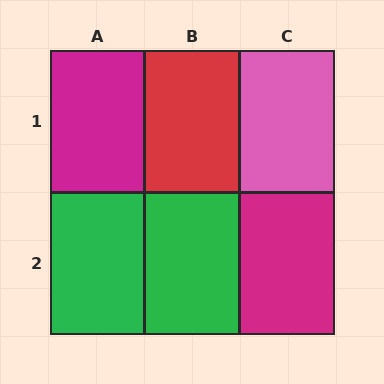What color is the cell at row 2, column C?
Magenta.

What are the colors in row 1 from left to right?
Magenta, red, pink.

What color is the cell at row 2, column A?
Green.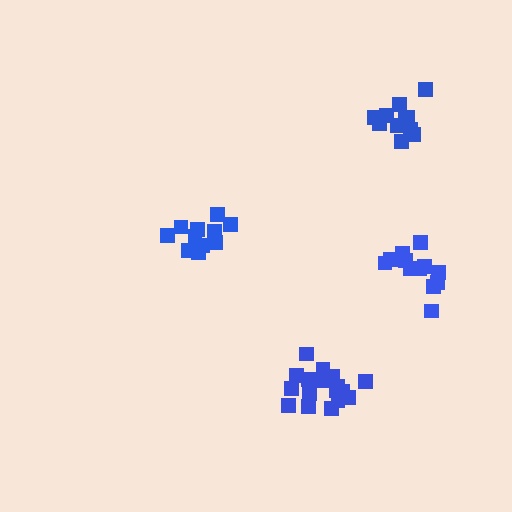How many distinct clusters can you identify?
There are 4 distinct clusters.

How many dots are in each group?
Group 1: 13 dots, Group 2: 18 dots, Group 3: 13 dots, Group 4: 12 dots (56 total).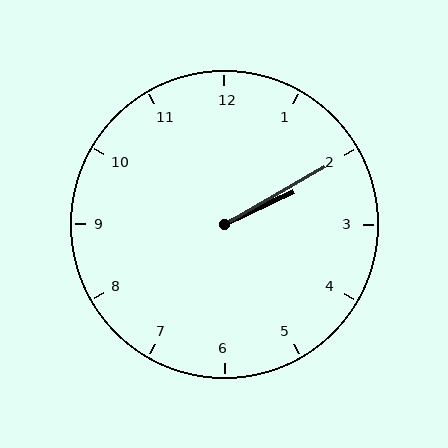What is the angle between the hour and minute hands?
Approximately 5 degrees.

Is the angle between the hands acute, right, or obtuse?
It is acute.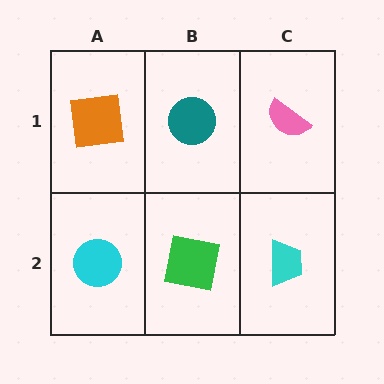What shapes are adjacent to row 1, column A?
A cyan circle (row 2, column A), a teal circle (row 1, column B).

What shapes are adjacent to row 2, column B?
A teal circle (row 1, column B), a cyan circle (row 2, column A), a cyan trapezoid (row 2, column C).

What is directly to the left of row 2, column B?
A cyan circle.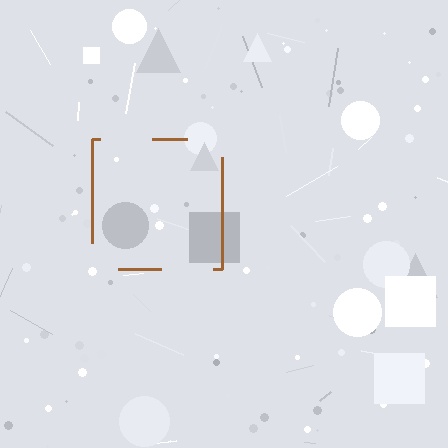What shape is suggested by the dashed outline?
The dashed outline suggests a square.